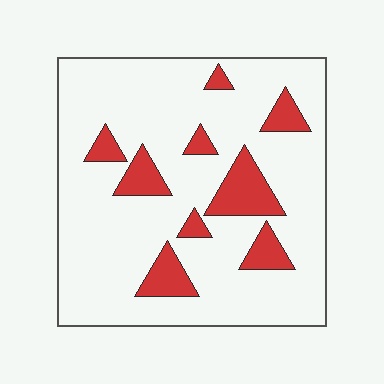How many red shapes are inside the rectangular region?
9.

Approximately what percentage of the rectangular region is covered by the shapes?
Approximately 15%.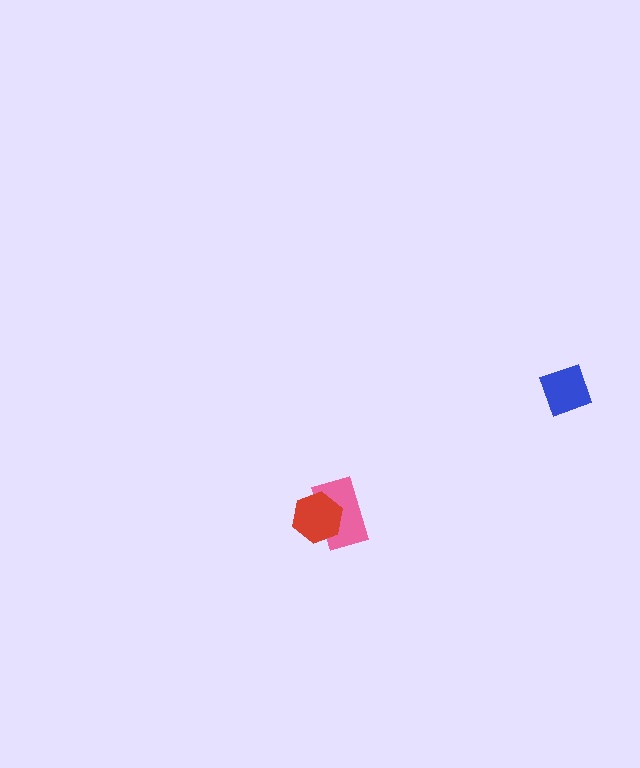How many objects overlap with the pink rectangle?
1 object overlaps with the pink rectangle.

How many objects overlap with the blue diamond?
0 objects overlap with the blue diamond.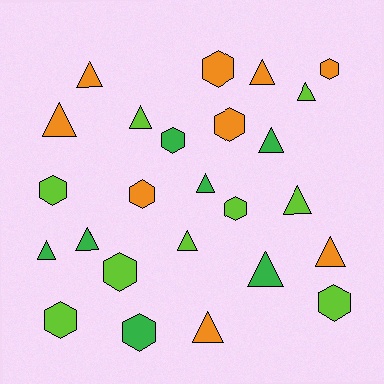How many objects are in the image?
There are 25 objects.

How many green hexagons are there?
There are 2 green hexagons.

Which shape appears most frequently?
Triangle, with 14 objects.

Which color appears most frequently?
Orange, with 9 objects.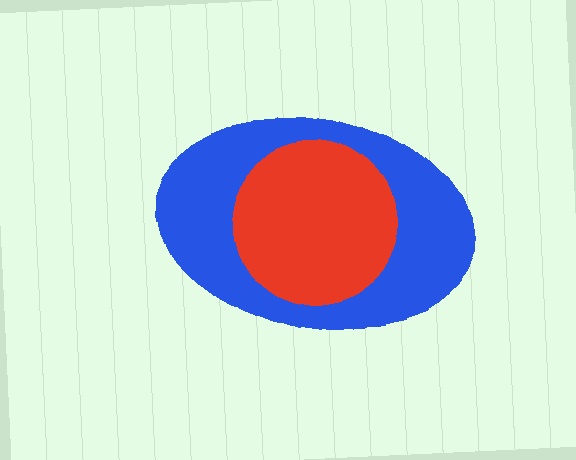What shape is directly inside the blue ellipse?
The red circle.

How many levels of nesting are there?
2.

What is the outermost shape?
The blue ellipse.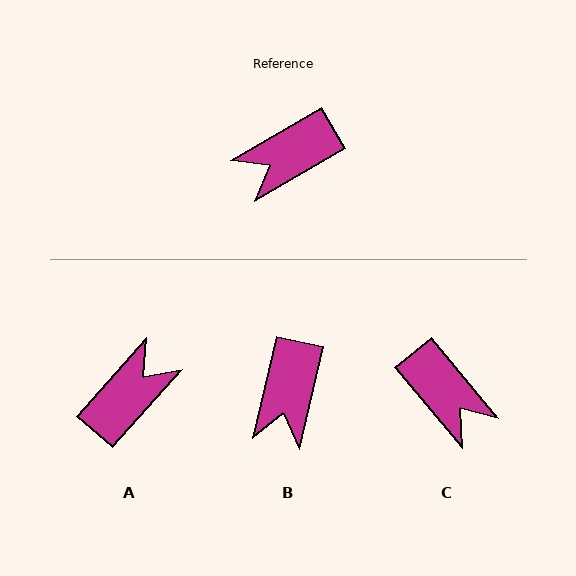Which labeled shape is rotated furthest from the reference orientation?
A, about 162 degrees away.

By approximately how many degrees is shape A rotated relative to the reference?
Approximately 162 degrees clockwise.